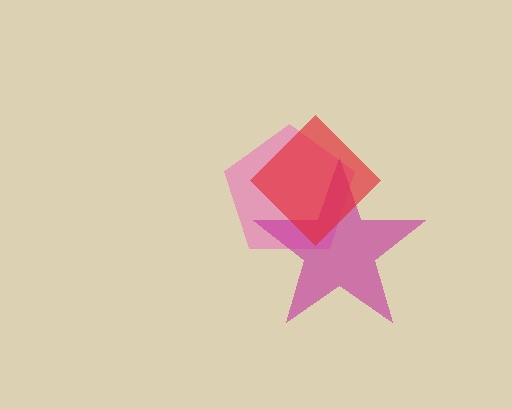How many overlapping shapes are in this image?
There are 3 overlapping shapes in the image.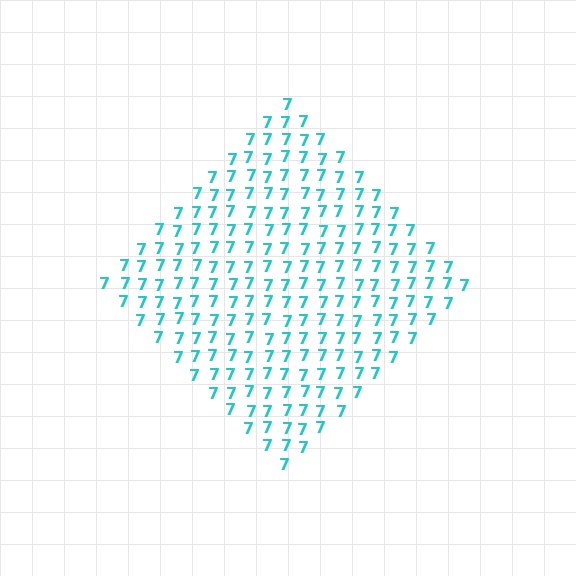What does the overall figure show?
The overall figure shows a diamond.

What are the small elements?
The small elements are digit 7's.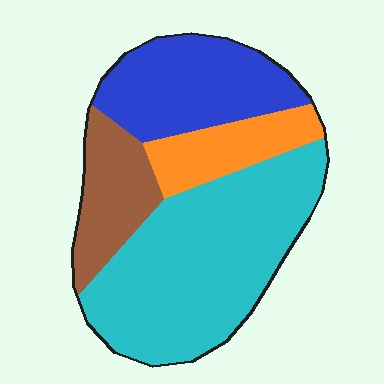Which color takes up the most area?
Cyan, at roughly 50%.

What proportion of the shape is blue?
Blue covers roughly 25% of the shape.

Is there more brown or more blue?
Blue.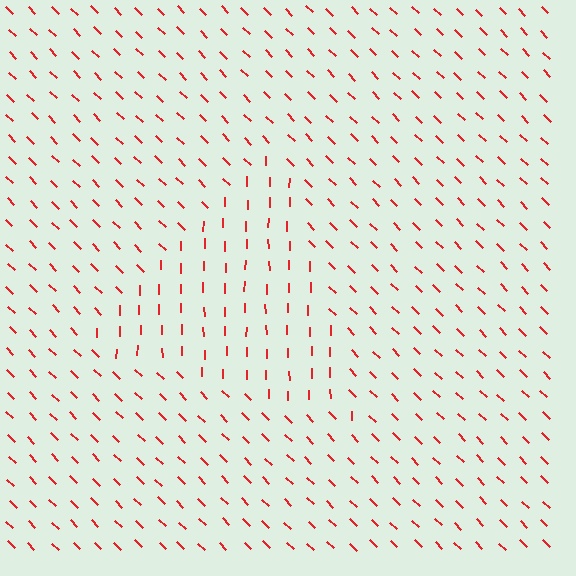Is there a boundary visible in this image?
Yes, there is a texture boundary formed by a change in line orientation.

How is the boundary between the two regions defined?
The boundary is defined purely by a change in line orientation (approximately 45 degrees difference). All lines are the same color and thickness.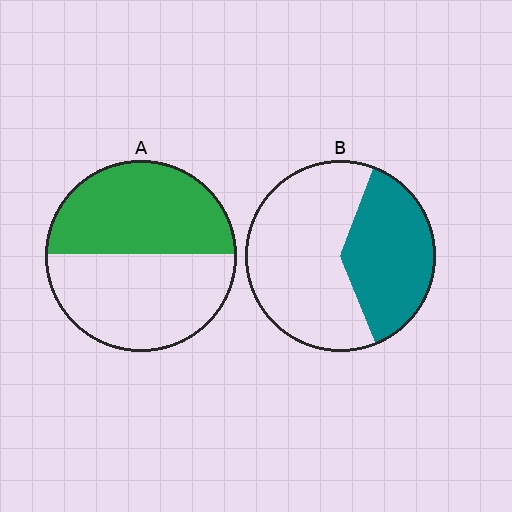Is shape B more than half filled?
No.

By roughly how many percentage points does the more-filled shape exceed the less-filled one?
By roughly 10 percentage points (A over B).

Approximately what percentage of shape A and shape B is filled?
A is approximately 50% and B is approximately 40%.